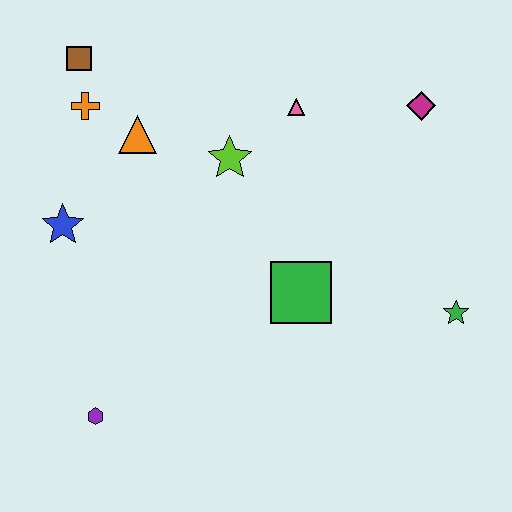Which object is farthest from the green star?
The brown square is farthest from the green star.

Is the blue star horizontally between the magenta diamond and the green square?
No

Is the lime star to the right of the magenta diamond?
No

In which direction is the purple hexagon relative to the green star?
The purple hexagon is to the left of the green star.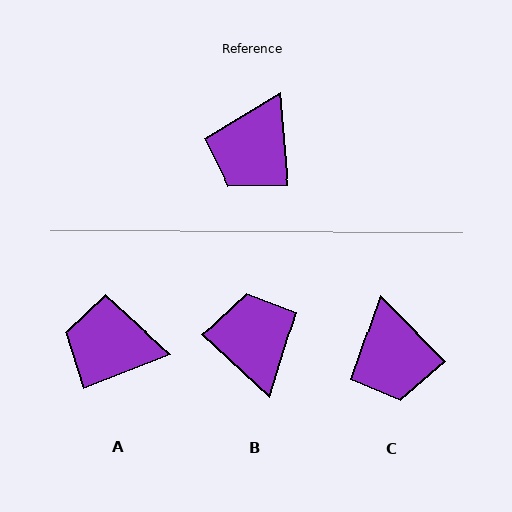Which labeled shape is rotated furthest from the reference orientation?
B, about 138 degrees away.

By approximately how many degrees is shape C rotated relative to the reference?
Approximately 40 degrees counter-clockwise.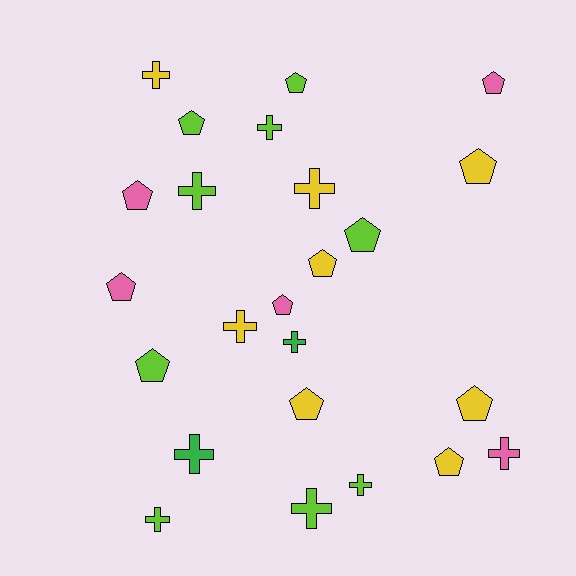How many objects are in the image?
There are 24 objects.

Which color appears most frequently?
Lime, with 9 objects.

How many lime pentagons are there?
There are 4 lime pentagons.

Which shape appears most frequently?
Pentagon, with 13 objects.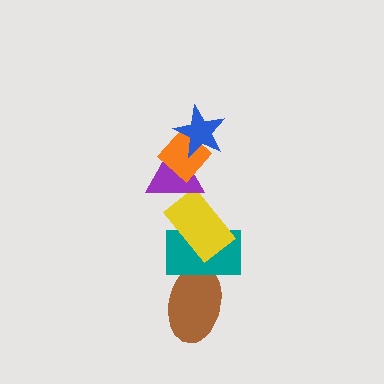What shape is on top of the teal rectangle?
The yellow rectangle is on top of the teal rectangle.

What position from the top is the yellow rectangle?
The yellow rectangle is 4th from the top.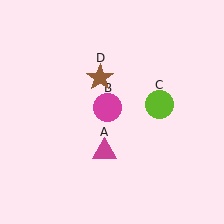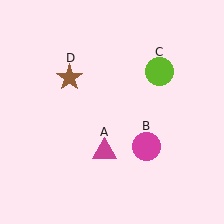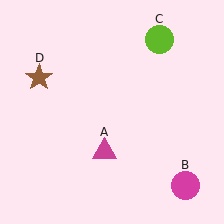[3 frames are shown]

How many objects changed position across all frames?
3 objects changed position: magenta circle (object B), lime circle (object C), brown star (object D).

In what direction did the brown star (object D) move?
The brown star (object D) moved left.